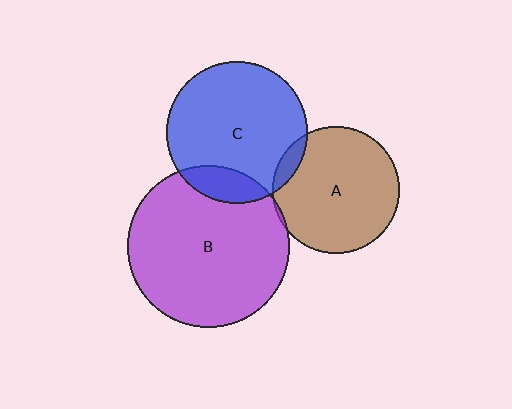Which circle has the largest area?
Circle B (purple).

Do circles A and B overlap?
Yes.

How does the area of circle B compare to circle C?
Approximately 1.3 times.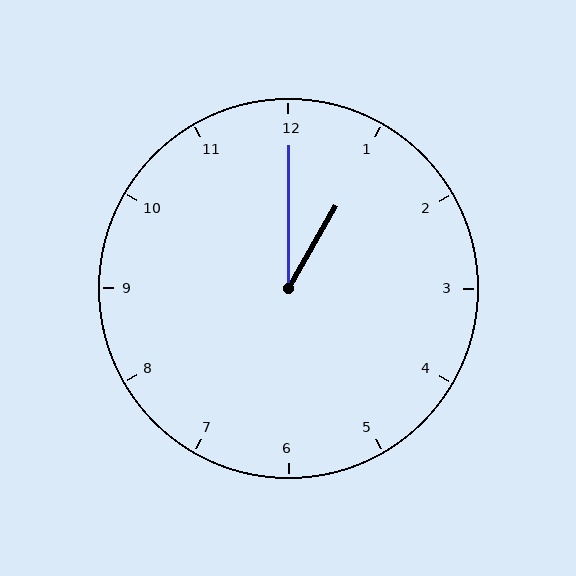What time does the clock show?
1:00.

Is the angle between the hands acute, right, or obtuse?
It is acute.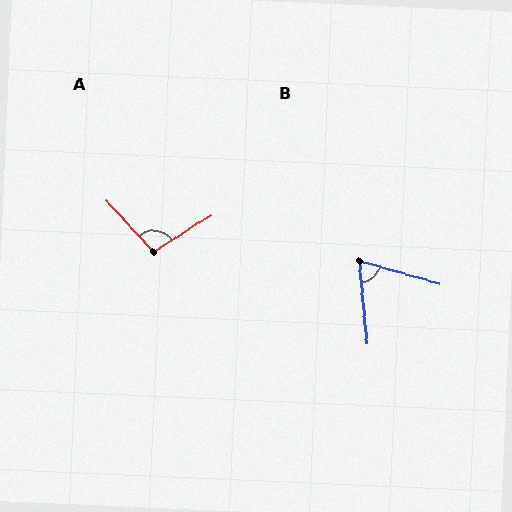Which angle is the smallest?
B, at approximately 69 degrees.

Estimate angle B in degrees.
Approximately 69 degrees.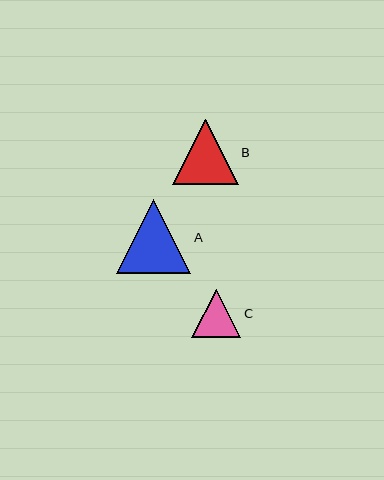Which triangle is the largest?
Triangle A is the largest with a size of approximately 74 pixels.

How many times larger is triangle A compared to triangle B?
Triangle A is approximately 1.1 times the size of triangle B.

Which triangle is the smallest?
Triangle C is the smallest with a size of approximately 49 pixels.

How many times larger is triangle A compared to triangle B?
Triangle A is approximately 1.1 times the size of triangle B.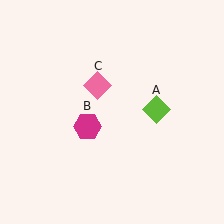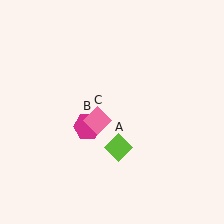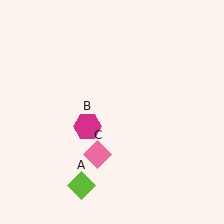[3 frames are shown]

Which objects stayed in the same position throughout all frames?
Magenta hexagon (object B) remained stationary.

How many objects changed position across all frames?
2 objects changed position: lime diamond (object A), pink diamond (object C).